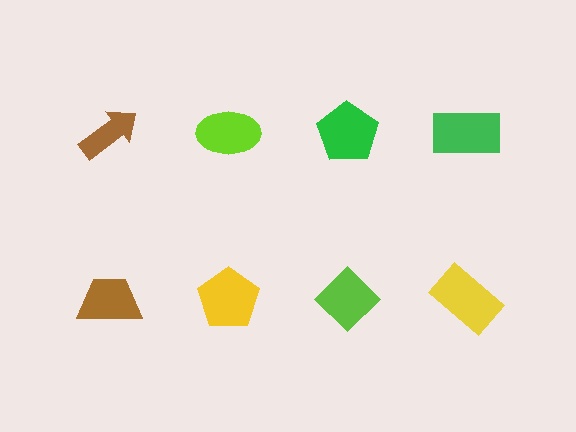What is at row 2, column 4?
A yellow rectangle.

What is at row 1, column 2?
A lime ellipse.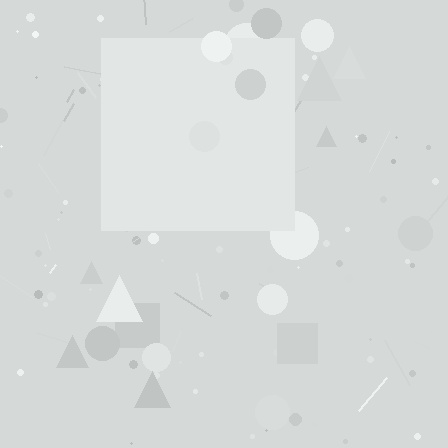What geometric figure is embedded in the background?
A square is embedded in the background.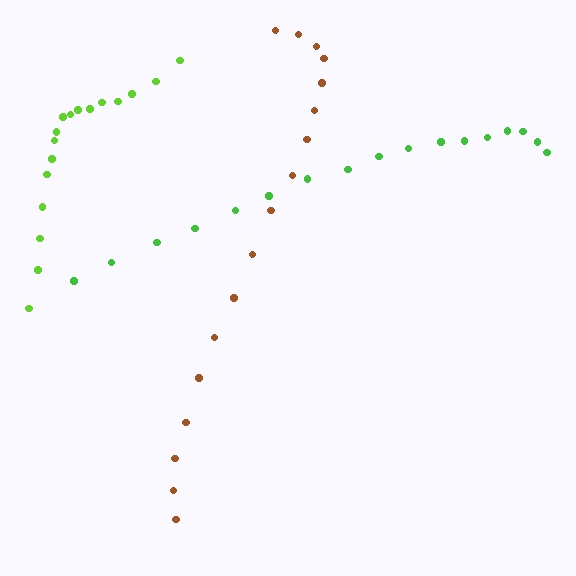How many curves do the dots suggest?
There are 3 distinct paths.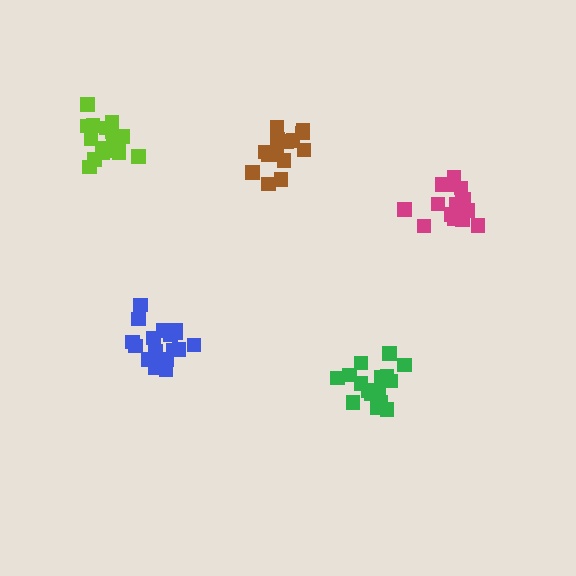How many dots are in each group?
Group 1: 16 dots, Group 2: 18 dots, Group 3: 19 dots, Group 4: 17 dots, Group 5: 17 dots (87 total).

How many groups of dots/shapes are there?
There are 5 groups.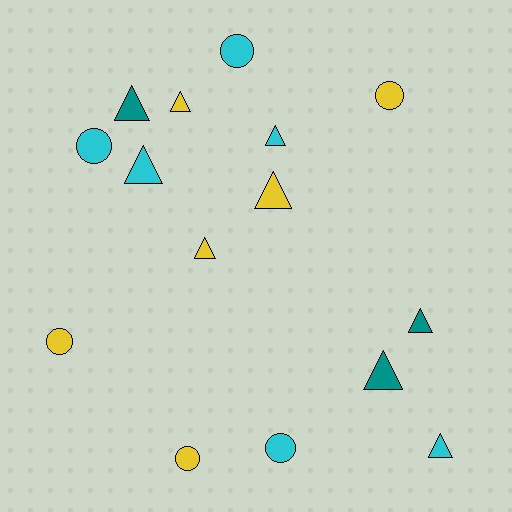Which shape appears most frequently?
Triangle, with 9 objects.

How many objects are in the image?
There are 15 objects.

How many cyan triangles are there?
There are 3 cyan triangles.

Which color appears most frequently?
Yellow, with 6 objects.